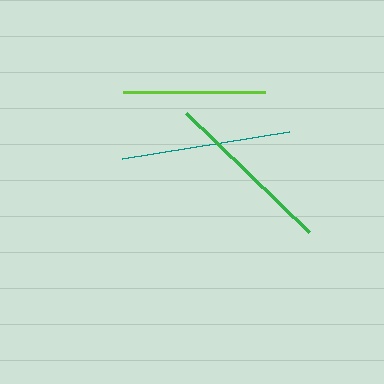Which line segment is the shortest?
The lime line is the shortest at approximately 141 pixels.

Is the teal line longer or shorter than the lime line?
The teal line is longer than the lime line.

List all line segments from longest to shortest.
From longest to shortest: green, teal, lime.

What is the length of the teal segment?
The teal segment is approximately 169 pixels long.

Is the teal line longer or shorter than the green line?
The green line is longer than the teal line.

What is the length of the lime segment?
The lime segment is approximately 141 pixels long.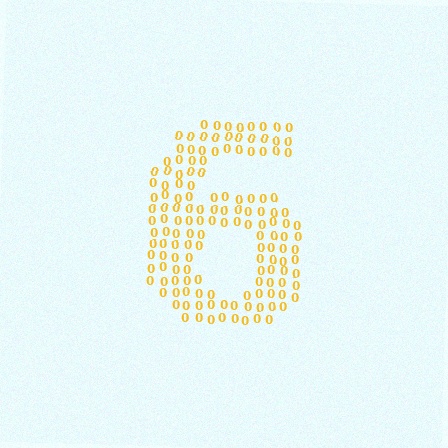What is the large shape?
The large shape is the digit 6.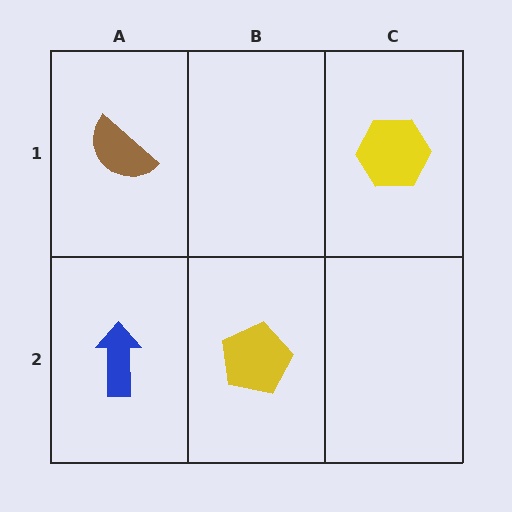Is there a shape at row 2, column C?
No, that cell is empty.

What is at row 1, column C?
A yellow hexagon.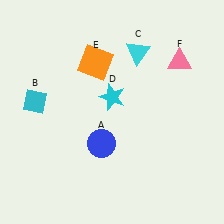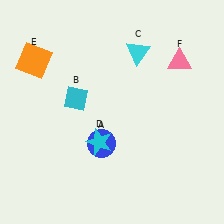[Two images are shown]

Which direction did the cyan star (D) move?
The cyan star (D) moved down.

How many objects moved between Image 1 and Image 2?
3 objects moved between the two images.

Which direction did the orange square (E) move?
The orange square (E) moved left.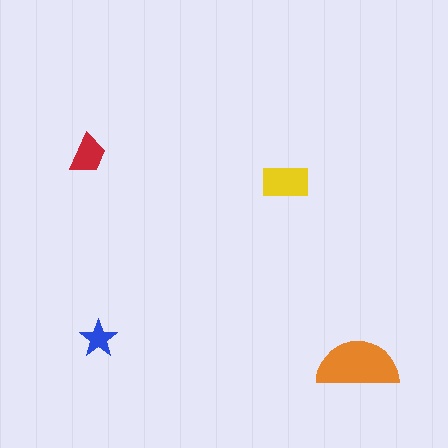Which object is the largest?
The orange semicircle.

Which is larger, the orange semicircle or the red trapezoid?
The orange semicircle.